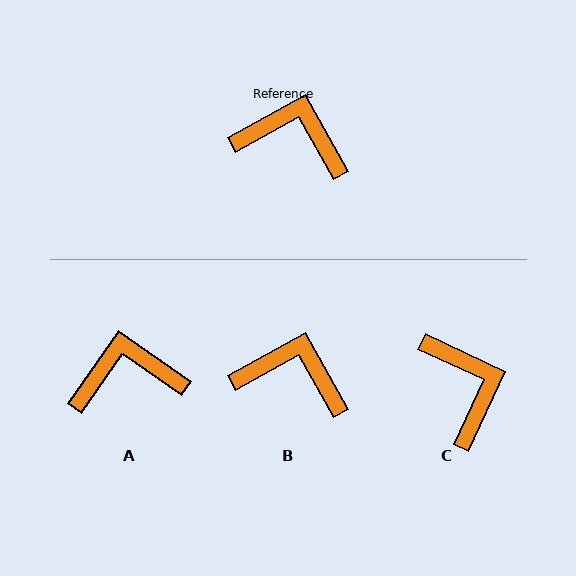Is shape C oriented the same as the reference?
No, it is off by about 54 degrees.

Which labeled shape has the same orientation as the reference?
B.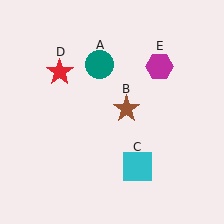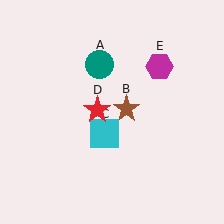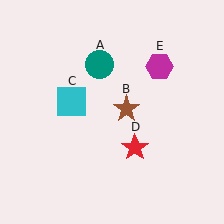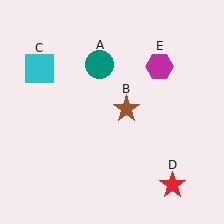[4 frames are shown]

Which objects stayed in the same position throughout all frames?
Teal circle (object A) and brown star (object B) and magenta hexagon (object E) remained stationary.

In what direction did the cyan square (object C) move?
The cyan square (object C) moved up and to the left.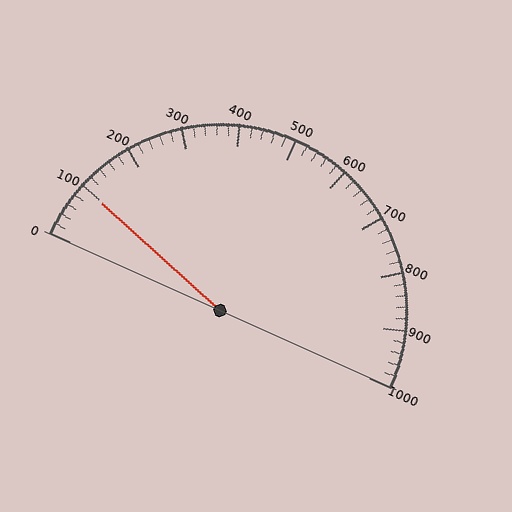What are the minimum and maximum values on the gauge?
The gauge ranges from 0 to 1000.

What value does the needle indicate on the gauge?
The needle indicates approximately 100.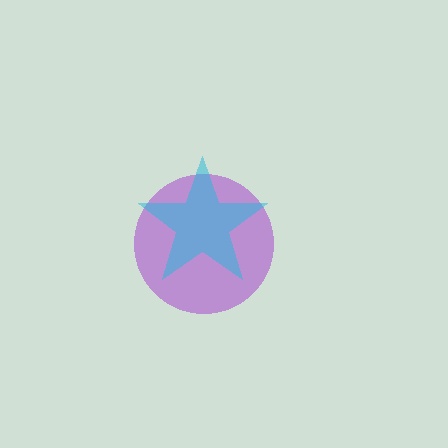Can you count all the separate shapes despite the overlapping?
Yes, there are 2 separate shapes.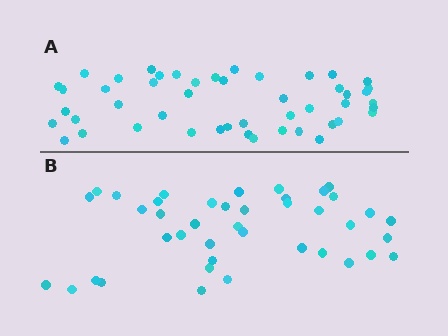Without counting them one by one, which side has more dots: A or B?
Region A (the top region) has more dots.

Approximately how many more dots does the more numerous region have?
Region A has roughly 8 or so more dots than region B.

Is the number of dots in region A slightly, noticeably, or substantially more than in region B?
Region A has only slightly more — the two regions are fairly close. The ratio is roughly 1.2 to 1.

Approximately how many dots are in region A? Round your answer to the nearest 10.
About 50 dots. (The exact count is 48, which rounds to 50.)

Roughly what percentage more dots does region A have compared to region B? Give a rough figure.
About 15% more.